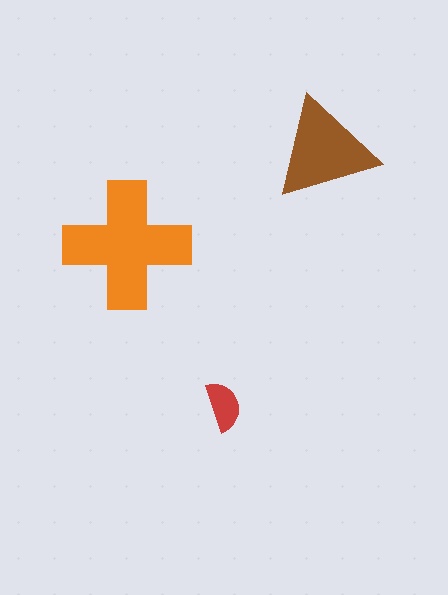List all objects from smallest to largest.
The red semicircle, the brown triangle, the orange cross.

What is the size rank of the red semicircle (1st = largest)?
3rd.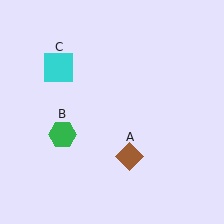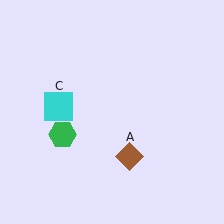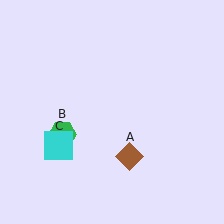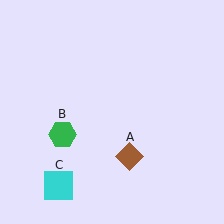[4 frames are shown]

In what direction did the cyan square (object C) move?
The cyan square (object C) moved down.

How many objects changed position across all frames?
1 object changed position: cyan square (object C).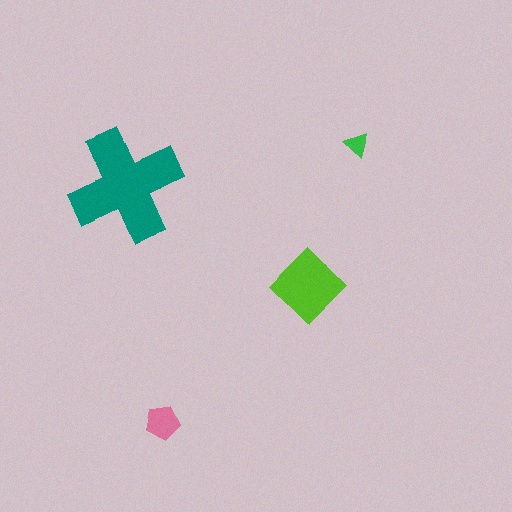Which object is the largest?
The teal cross.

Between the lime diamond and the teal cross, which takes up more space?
The teal cross.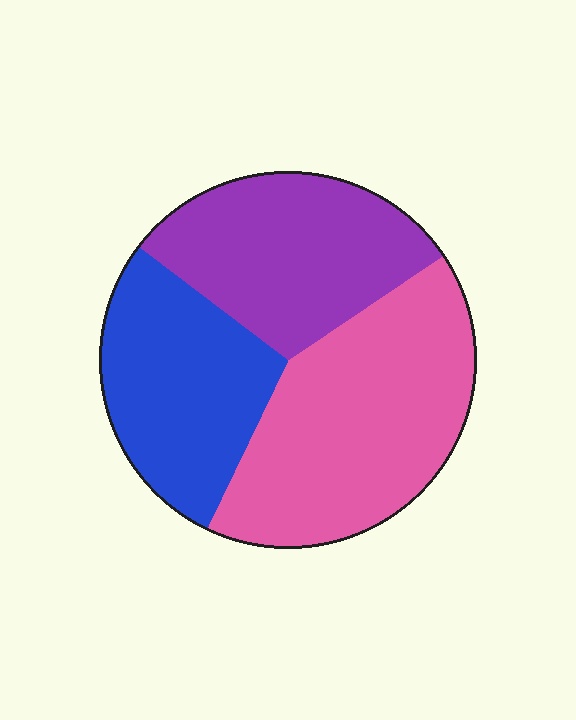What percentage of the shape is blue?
Blue takes up about one quarter (1/4) of the shape.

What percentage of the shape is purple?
Purple covers roughly 30% of the shape.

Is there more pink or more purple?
Pink.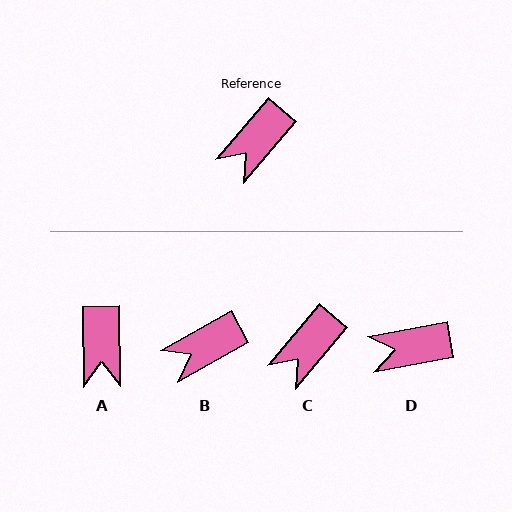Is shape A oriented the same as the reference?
No, it is off by about 41 degrees.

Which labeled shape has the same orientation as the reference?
C.